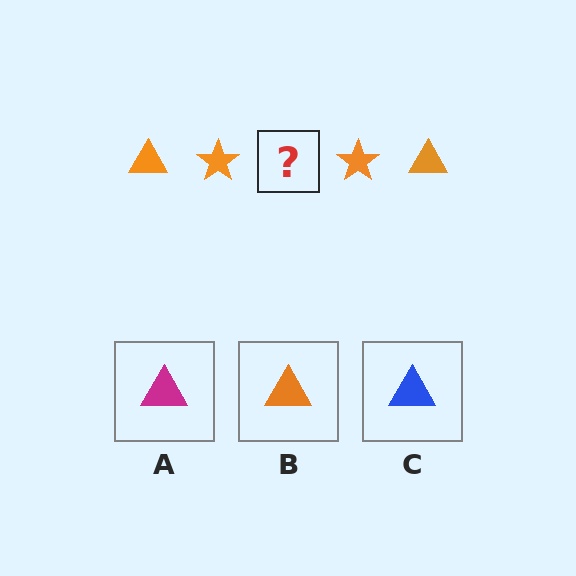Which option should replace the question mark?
Option B.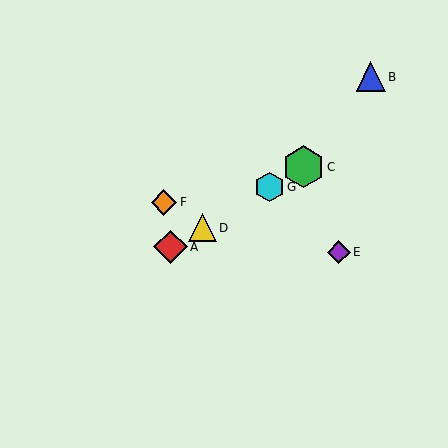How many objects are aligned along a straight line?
4 objects (A, C, D, G) are aligned along a straight line.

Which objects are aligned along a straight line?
Objects A, C, D, G are aligned along a straight line.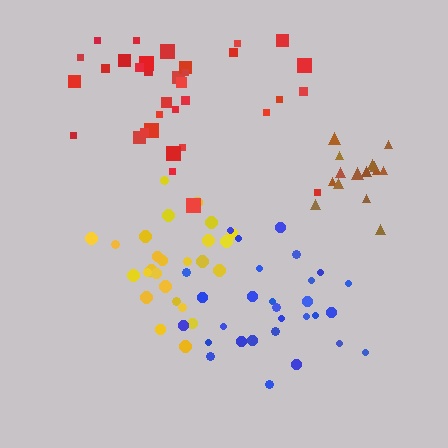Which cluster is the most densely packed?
Brown.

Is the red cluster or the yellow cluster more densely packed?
Yellow.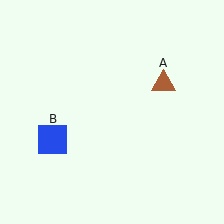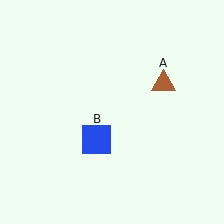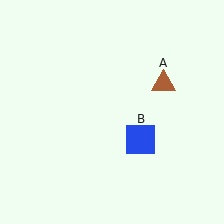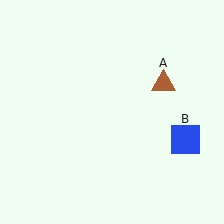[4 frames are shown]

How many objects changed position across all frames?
1 object changed position: blue square (object B).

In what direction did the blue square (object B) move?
The blue square (object B) moved right.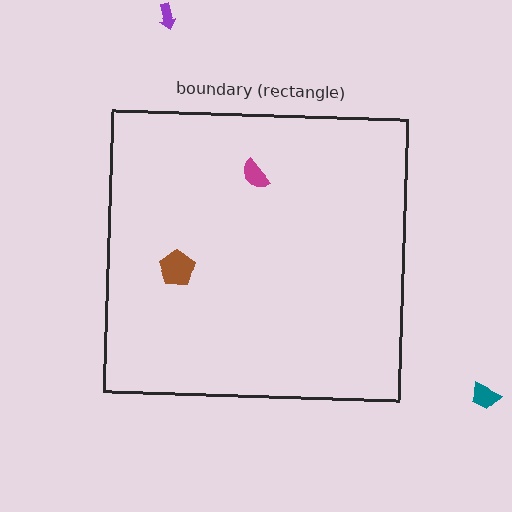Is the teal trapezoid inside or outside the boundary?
Outside.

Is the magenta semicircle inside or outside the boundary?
Inside.